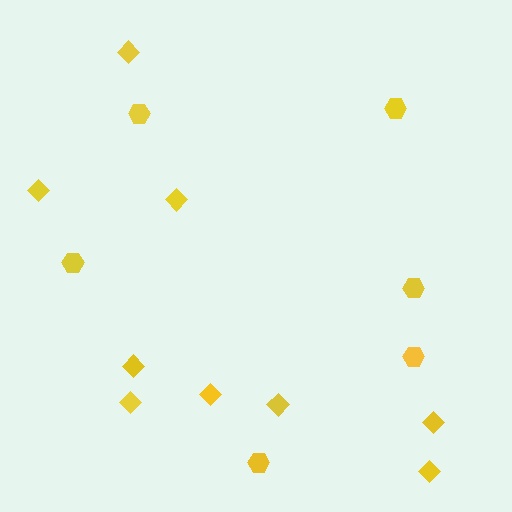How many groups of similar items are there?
There are 2 groups: one group of hexagons (6) and one group of diamonds (9).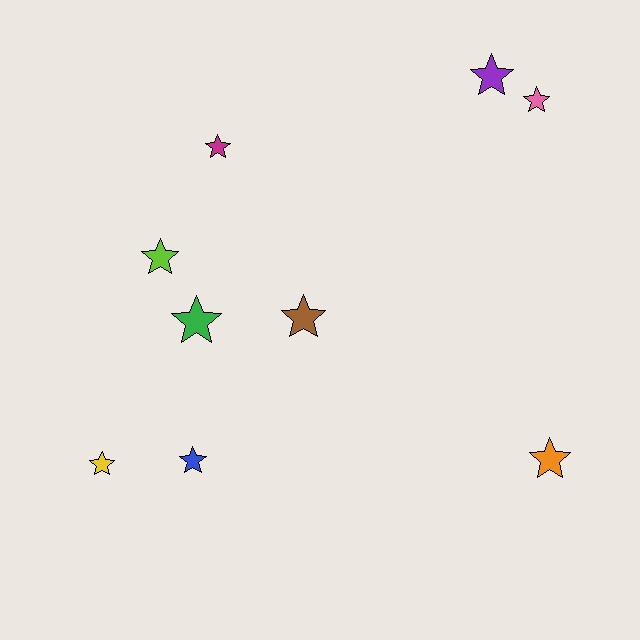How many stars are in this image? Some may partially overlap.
There are 9 stars.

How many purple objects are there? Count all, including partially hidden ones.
There is 1 purple object.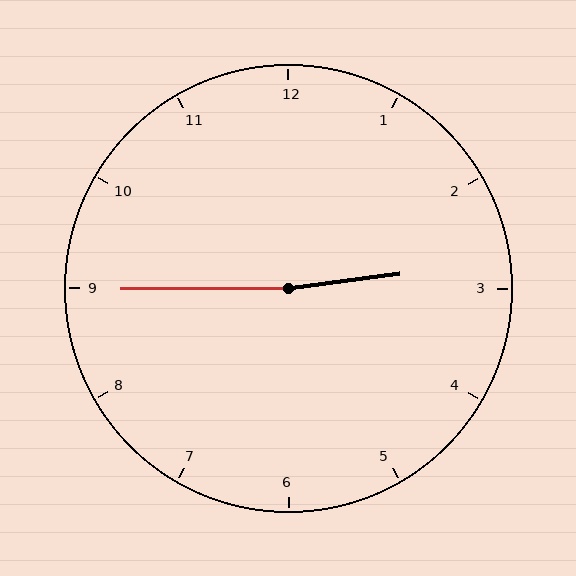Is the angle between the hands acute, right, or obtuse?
It is obtuse.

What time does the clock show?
2:45.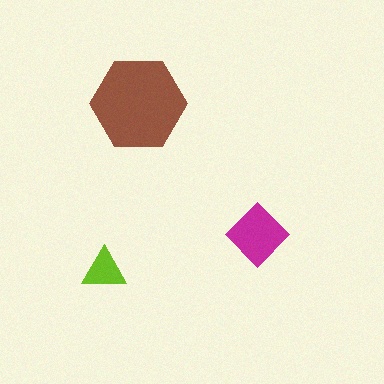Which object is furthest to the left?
The lime triangle is leftmost.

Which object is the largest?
The brown hexagon.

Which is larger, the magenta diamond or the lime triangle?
The magenta diamond.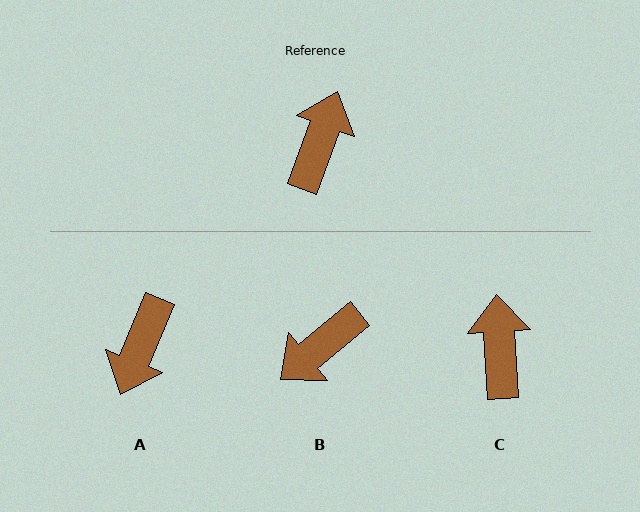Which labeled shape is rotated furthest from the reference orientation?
A, about 177 degrees away.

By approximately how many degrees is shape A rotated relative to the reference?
Approximately 177 degrees counter-clockwise.